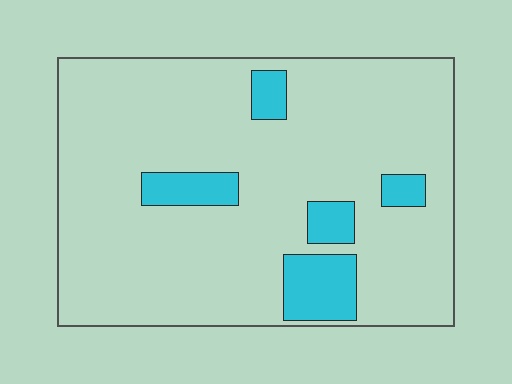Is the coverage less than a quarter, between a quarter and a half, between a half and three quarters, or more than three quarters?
Less than a quarter.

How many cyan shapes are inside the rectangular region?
5.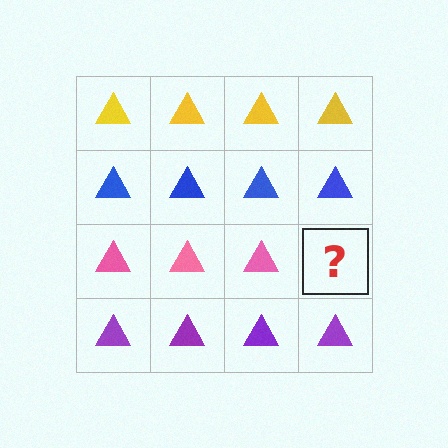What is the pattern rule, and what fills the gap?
The rule is that each row has a consistent color. The gap should be filled with a pink triangle.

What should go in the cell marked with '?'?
The missing cell should contain a pink triangle.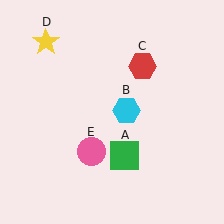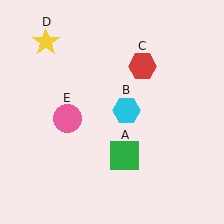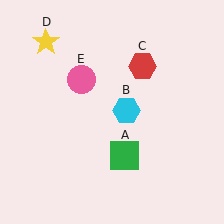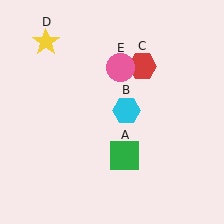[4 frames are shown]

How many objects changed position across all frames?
1 object changed position: pink circle (object E).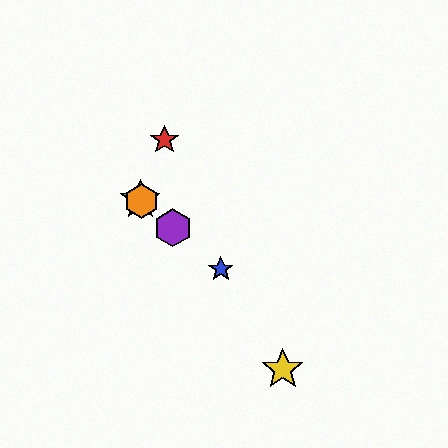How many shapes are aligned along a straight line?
4 shapes (the blue star, the green star, the purple hexagon, the orange hexagon) are aligned along a straight line.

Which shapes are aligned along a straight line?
The blue star, the green star, the purple hexagon, the orange hexagon are aligned along a straight line.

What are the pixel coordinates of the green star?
The green star is at (140, 200).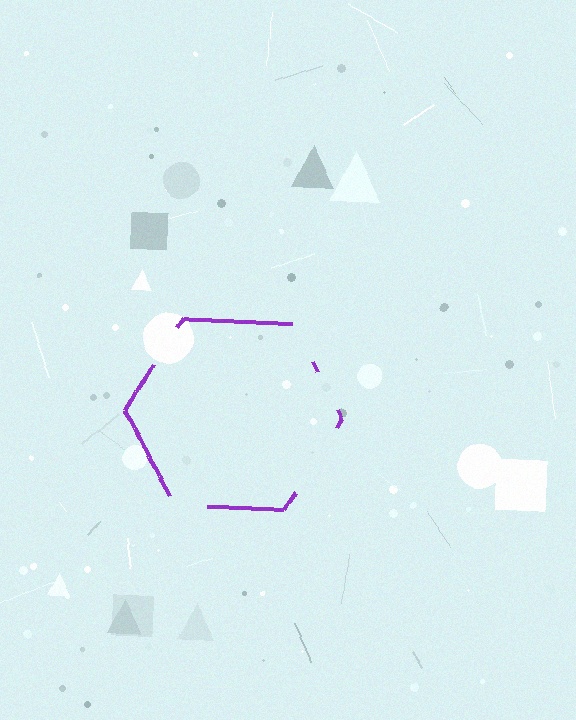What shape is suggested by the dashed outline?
The dashed outline suggests a hexagon.